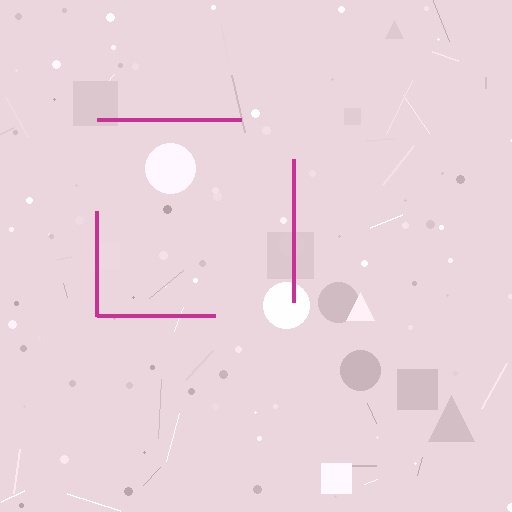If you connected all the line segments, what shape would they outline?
They would outline a square.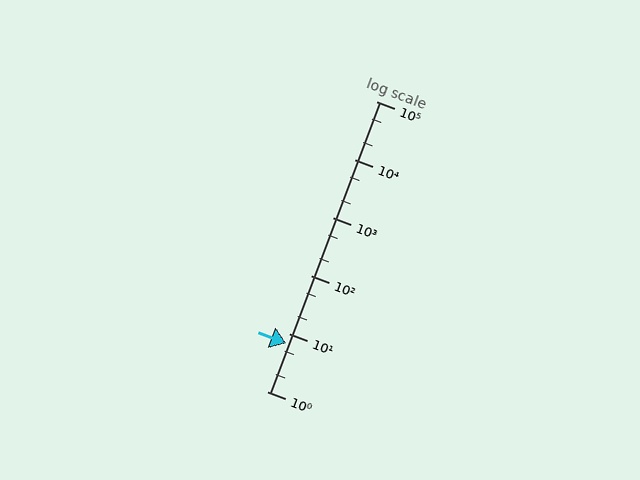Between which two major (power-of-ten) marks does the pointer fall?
The pointer is between 1 and 10.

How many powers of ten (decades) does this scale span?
The scale spans 5 decades, from 1 to 100000.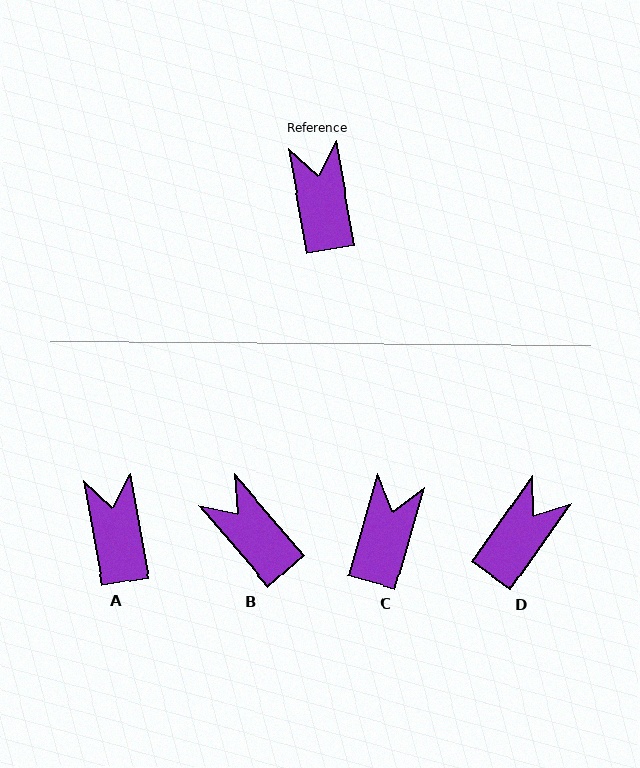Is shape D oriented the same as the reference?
No, it is off by about 46 degrees.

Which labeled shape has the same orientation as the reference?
A.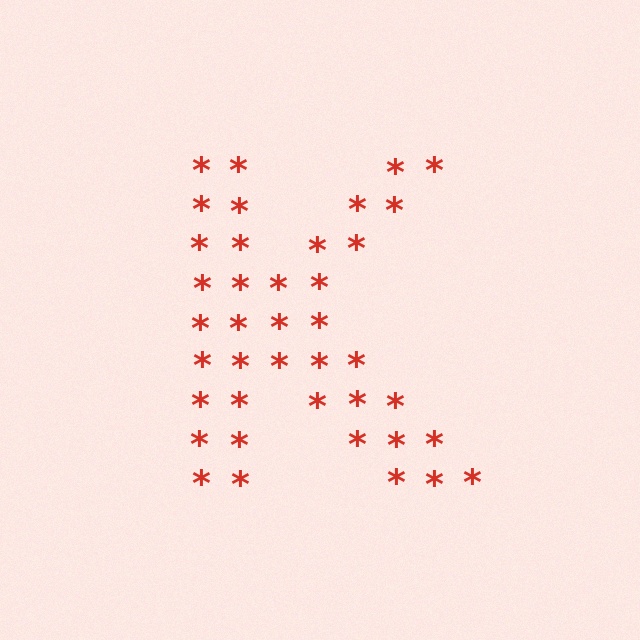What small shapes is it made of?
It is made of small asterisks.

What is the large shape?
The large shape is the letter K.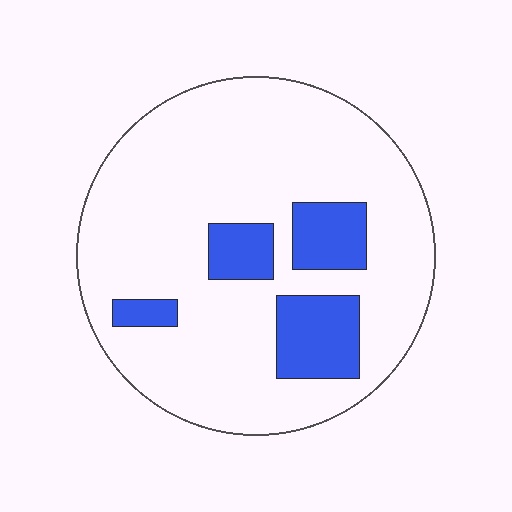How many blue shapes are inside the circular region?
4.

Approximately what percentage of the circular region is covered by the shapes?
Approximately 15%.